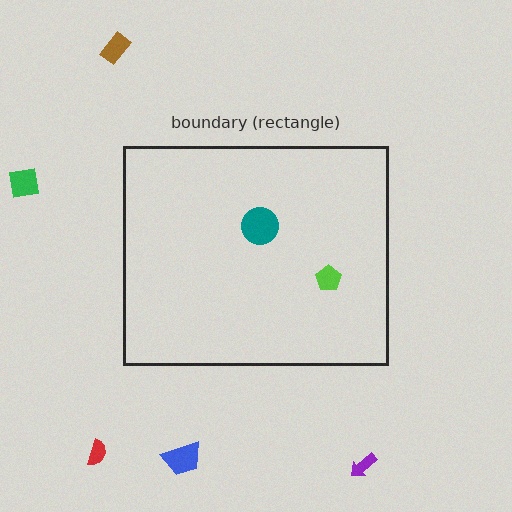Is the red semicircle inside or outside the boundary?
Outside.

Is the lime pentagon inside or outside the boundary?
Inside.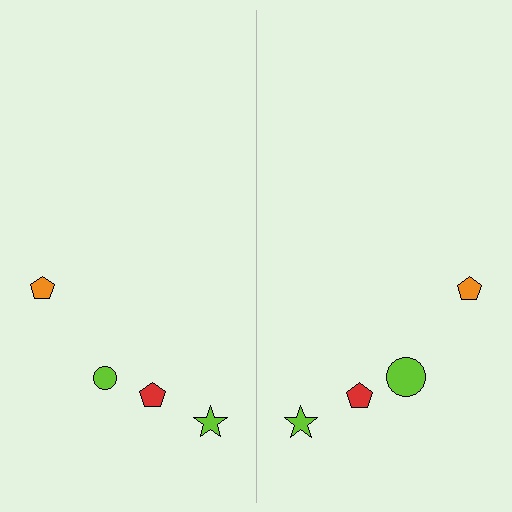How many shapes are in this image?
There are 8 shapes in this image.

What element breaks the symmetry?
The lime circle on the right side has a different size than its mirror counterpart.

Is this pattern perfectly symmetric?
No, the pattern is not perfectly symmetric. The lime circle on the right side has a different size than its mirror counterpart.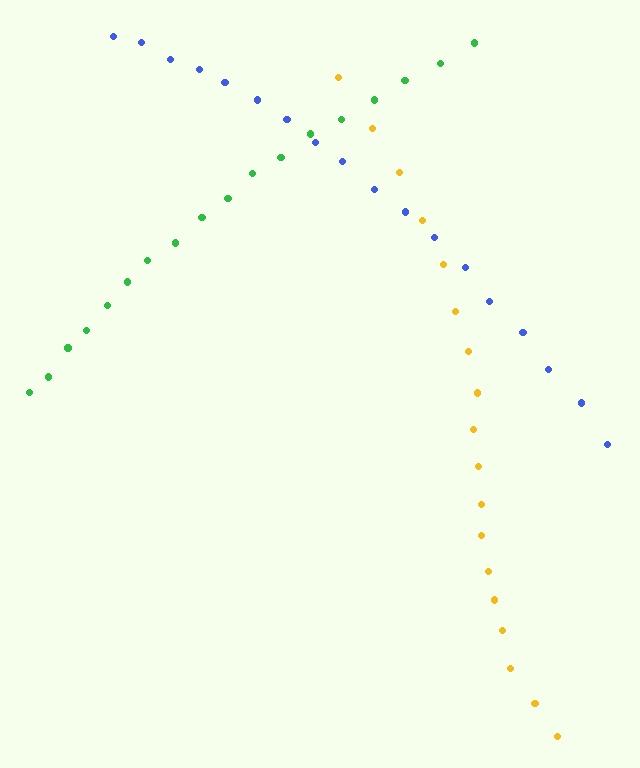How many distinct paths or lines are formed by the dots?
There are 3 distinct paths.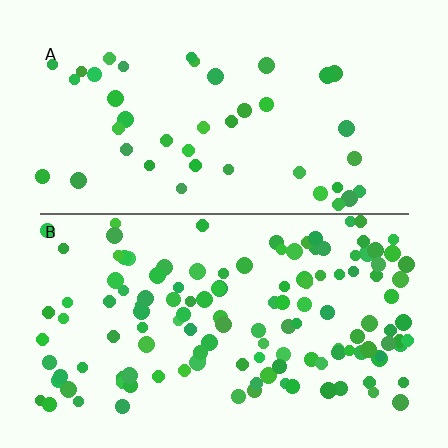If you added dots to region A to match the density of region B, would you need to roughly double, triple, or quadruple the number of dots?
Approximately triple.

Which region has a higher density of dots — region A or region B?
B (the bottom).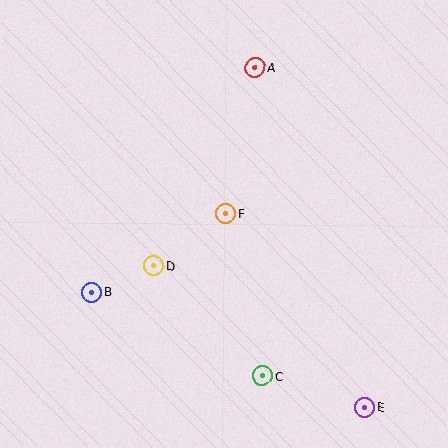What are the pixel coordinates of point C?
Point C is at (262, 376).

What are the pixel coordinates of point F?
Point F is at (226, 214).